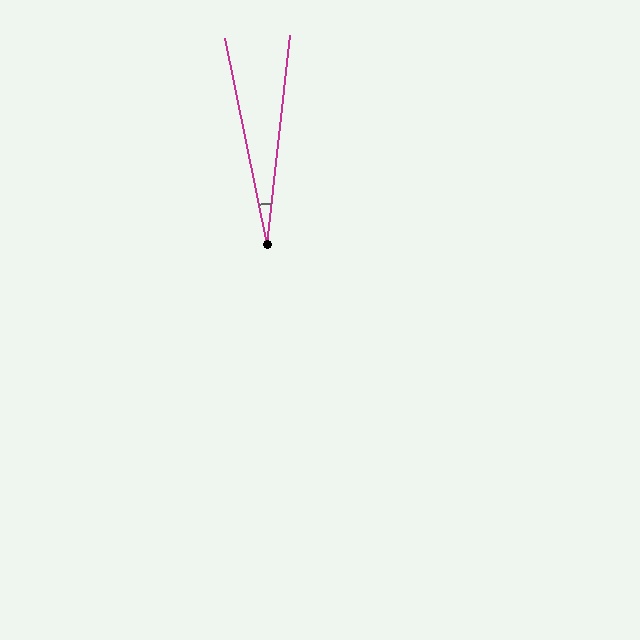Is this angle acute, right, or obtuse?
It is acute.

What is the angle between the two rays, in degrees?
Approximately 18 degrees.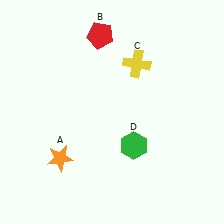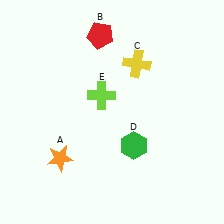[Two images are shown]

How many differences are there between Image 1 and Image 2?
There is 1 difference between the two images.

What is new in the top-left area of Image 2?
A lime cross (E) was added in the top-left area of Image 2.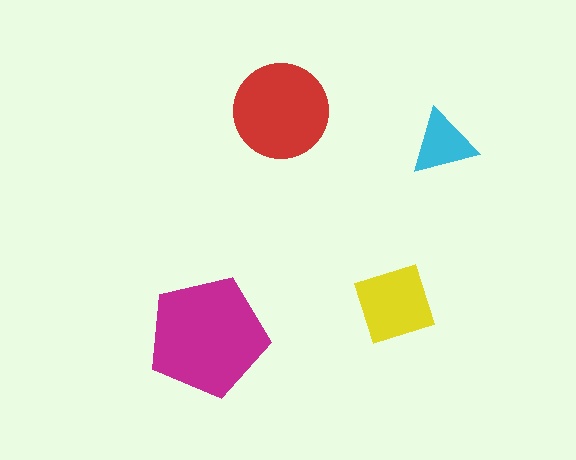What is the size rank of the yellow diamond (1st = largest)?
3rd.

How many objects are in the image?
There are 4 objects in the image.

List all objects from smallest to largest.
The cyan triangle, the yellow diamond, the red circle, the magenta pentagon.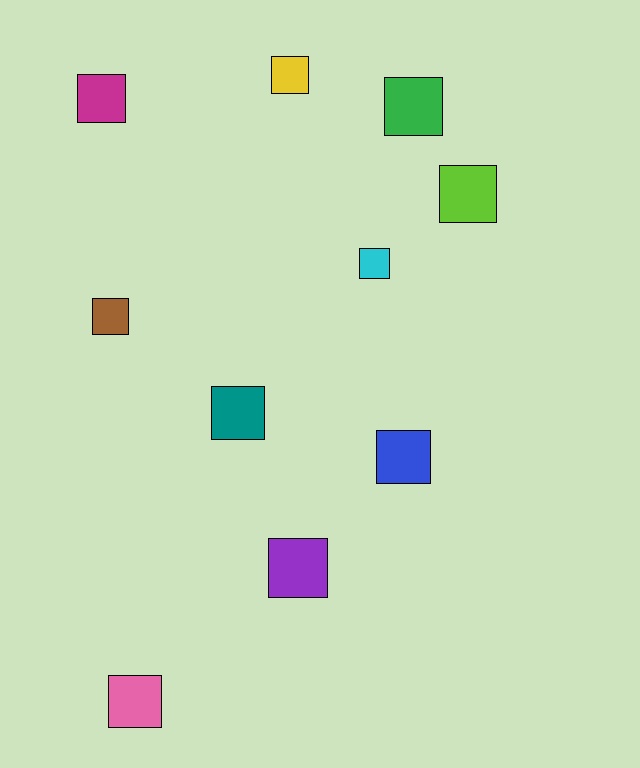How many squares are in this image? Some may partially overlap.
There are 10 squares.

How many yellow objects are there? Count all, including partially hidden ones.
There is 1 yellow object.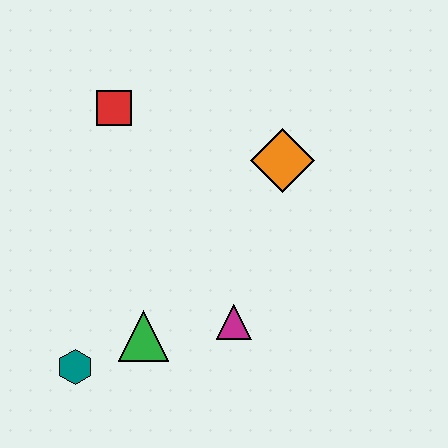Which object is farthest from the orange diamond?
The teal hexagon is farthest from the orange diamond.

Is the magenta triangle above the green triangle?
Yes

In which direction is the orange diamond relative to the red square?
The orange diamond is to the right of the red square.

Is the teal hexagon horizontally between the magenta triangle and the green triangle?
No